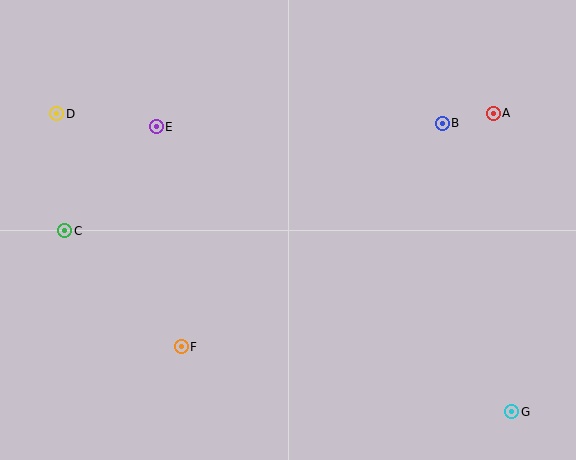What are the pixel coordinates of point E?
Point E is at (156, 127).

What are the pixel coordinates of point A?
Point A is at (493, 113).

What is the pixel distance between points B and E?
The distance between B and E is 286 pixels.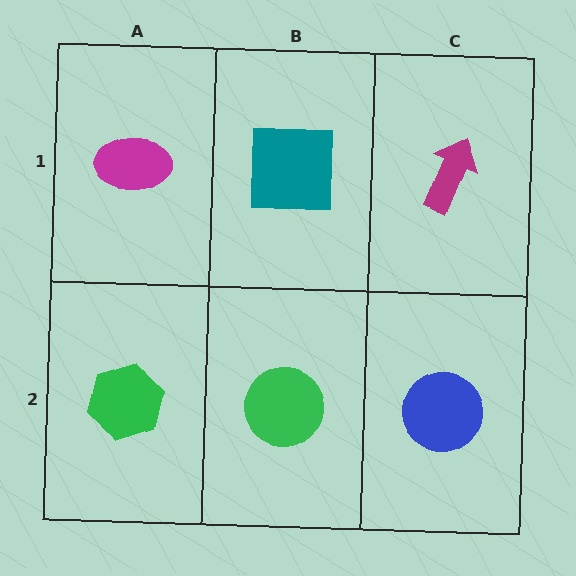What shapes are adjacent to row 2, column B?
A teal square (row 1, column B), a green hexagon (row 2, column A), a blue circle (row 2, column C).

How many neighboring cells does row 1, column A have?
2.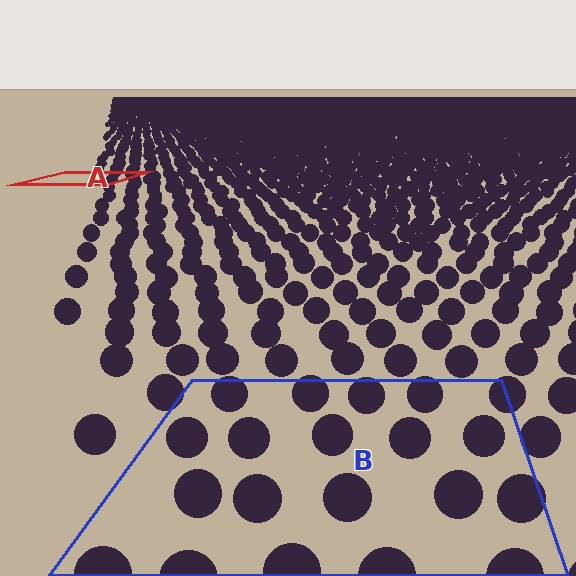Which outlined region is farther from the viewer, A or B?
Region A is farther from the viewer — the texture elements inside it appear smaller and more densely packed.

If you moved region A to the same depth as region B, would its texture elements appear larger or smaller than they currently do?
They would appear larger. At a closer depth, the same texture elements are projected at a bigger on-screen size.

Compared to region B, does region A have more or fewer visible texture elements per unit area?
Region A has more texture elements per unit area — they are packed more densely because it is farther away.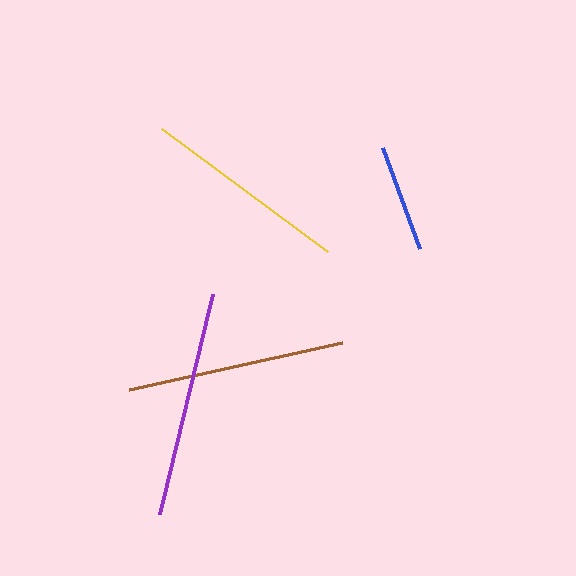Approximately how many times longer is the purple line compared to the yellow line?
The purple line is approximately 1.1 times the length of the yellow line.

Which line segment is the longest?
The purple line is the longest at approximately 227 pixels.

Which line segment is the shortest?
The blue line is the shortest at approximately 108 pixels.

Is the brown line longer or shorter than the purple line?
The purple line is longer than the brown line.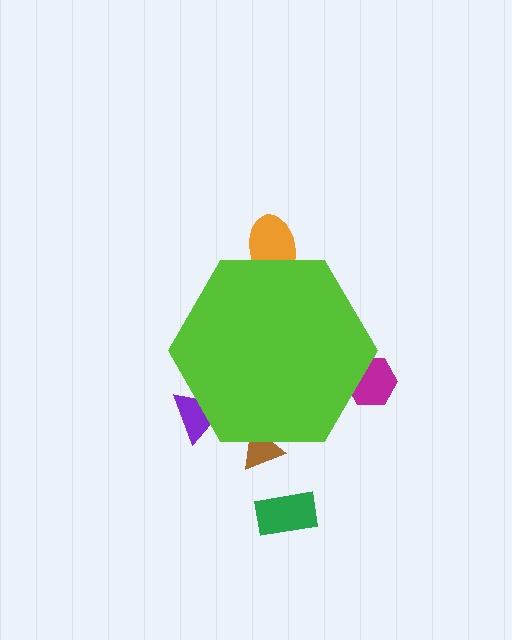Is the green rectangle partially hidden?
No, the green rectangle is fully visible.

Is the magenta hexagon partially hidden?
Yes, the magenta hexagon is partially hidden behind the lime hexagon.